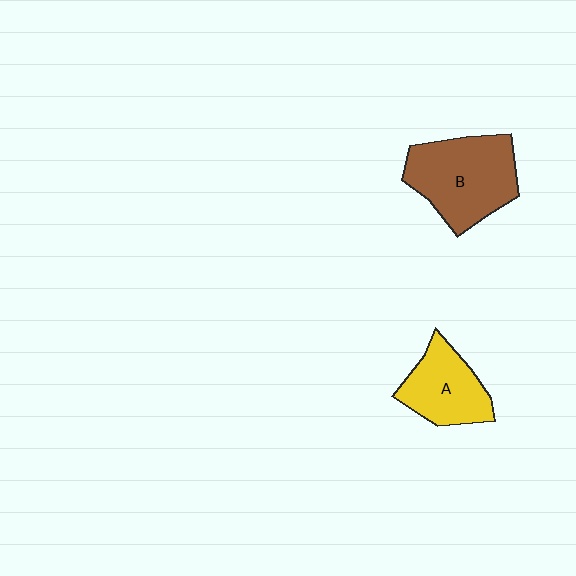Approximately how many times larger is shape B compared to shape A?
Approximately 1.5 times.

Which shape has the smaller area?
Shape A (yellow).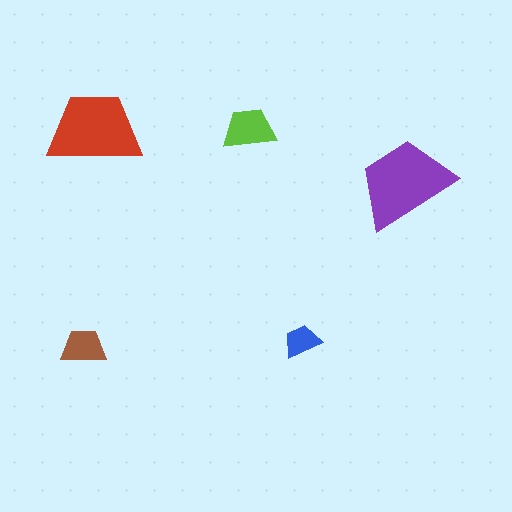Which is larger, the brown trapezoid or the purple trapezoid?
The purple one.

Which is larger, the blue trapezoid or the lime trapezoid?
The lime one.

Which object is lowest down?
The brown trapezoid is bottommost.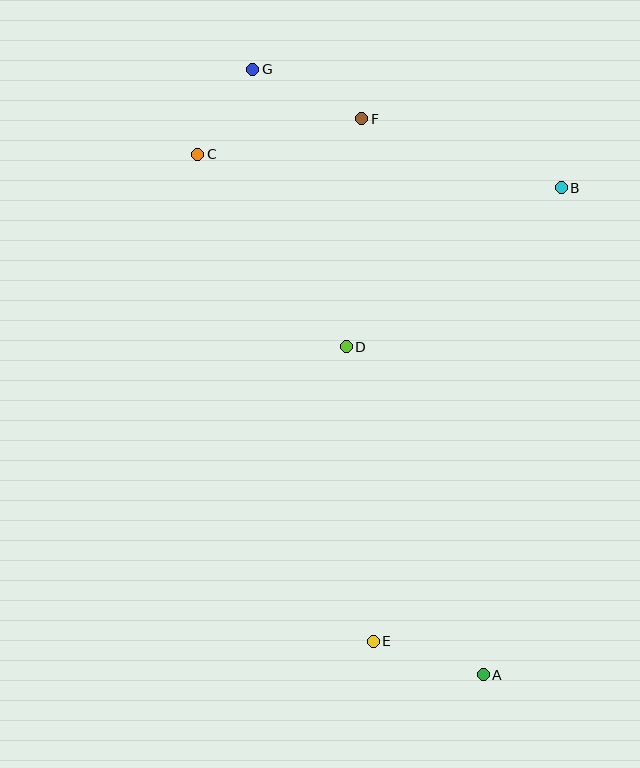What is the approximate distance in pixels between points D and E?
The distance between D and E is approximately 296 pixels.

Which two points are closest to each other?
Points C and G are closest to each other.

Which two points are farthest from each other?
Points A and G are farthest from each other.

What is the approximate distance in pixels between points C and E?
The distance between C and E is approximately 517 pixels.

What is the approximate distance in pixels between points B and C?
The distance between B and C is approximately 365 pixels.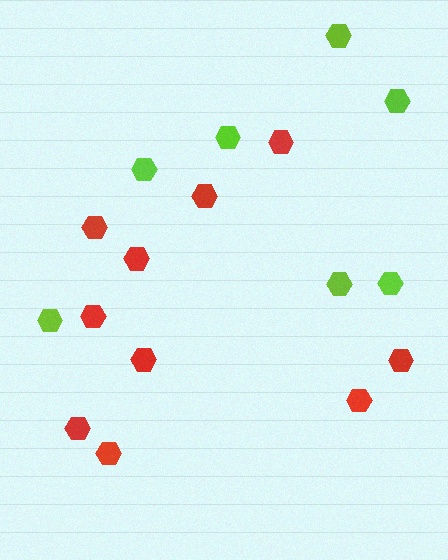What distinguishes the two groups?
There are 2 groups: one group of red hexagons (10) and one group of lime hexagons (7).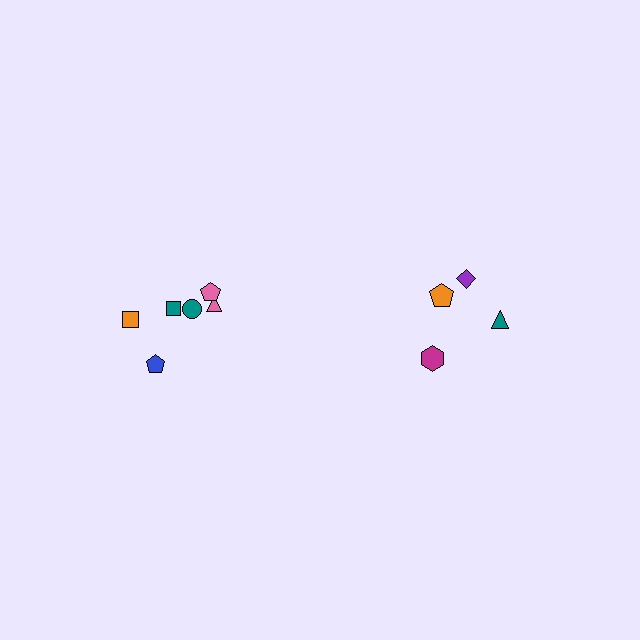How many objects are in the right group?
There are 4 objects.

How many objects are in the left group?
There are 6 objects.